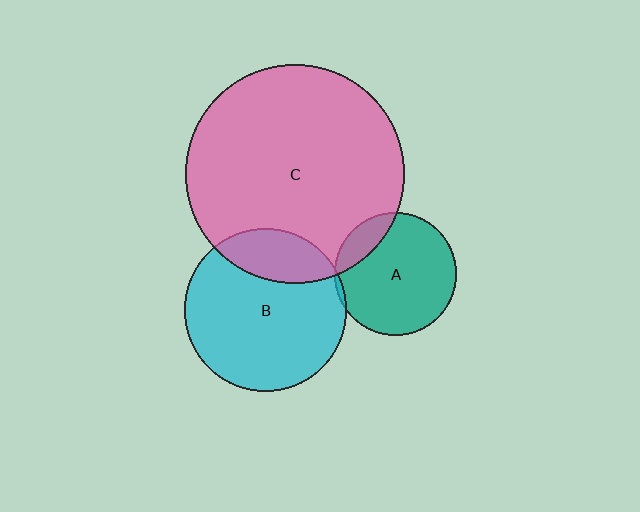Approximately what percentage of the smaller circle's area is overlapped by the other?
Approximately 20%.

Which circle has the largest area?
Circle C (pink).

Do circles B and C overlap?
Yes.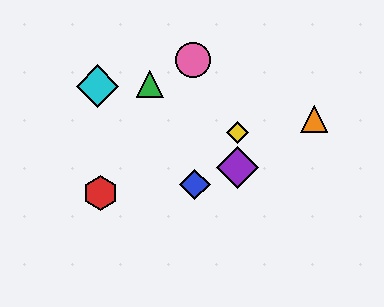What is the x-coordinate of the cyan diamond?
The cyan diamond is at x≈97.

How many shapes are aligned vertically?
2 shapes (the yellow diamond, the purple diamond) are aligned vertically.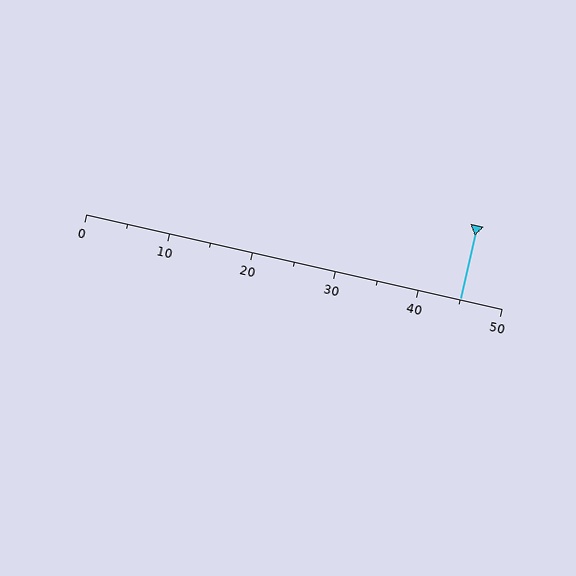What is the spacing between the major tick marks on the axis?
The major ticks are spaced 10 apart.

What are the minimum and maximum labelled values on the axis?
The axis runs from 0 to 50.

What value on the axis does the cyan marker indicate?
The marker indicates approximately 45.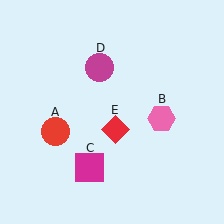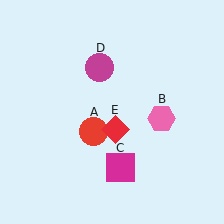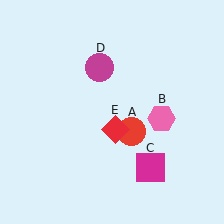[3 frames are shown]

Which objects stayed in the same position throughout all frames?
Pink hexagon (object B) and magenta circle (object D) and red diamond (object E) remained stationary.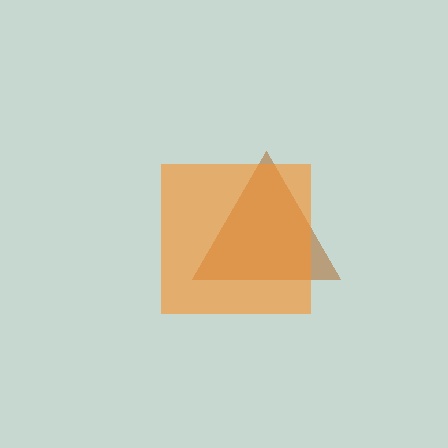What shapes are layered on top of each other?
The layered shapes are: a brown triangle, an orange square.